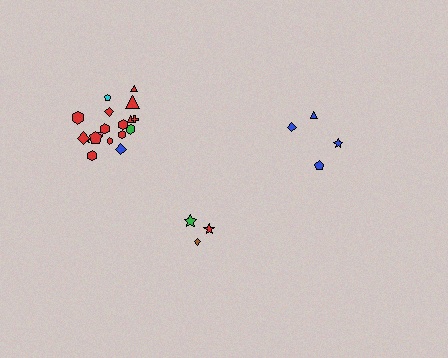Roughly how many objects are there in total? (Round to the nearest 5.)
Roughly 25 objects in total.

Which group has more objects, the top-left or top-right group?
The top-left group.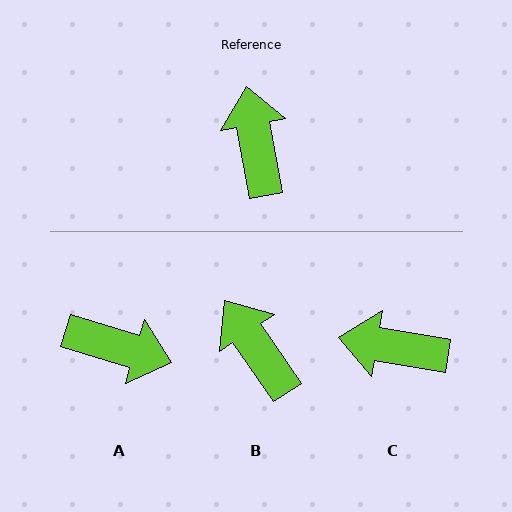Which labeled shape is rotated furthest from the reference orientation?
A, about 117 degrees away.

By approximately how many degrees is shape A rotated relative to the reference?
Approximately 117 degrees clockwise.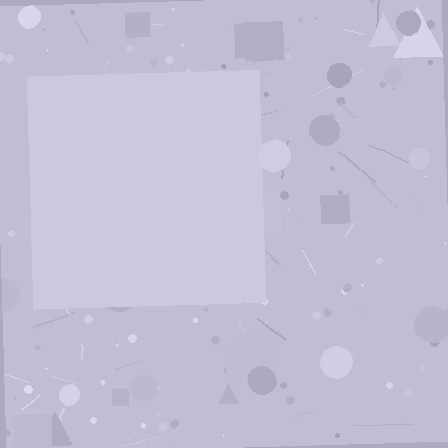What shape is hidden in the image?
A square is hidden in the image.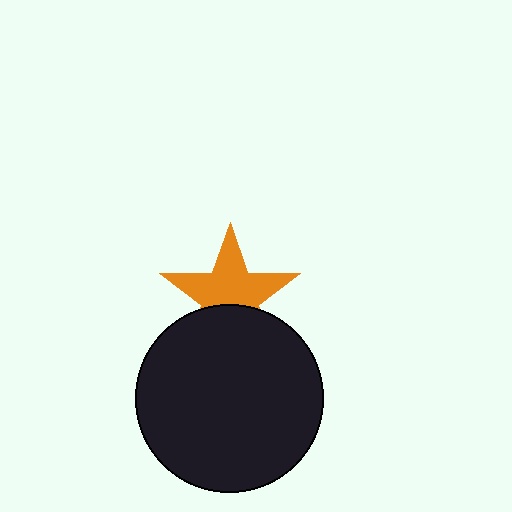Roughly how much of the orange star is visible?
About half of it is visible (roughly 63%).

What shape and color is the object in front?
The object in front is a black circle.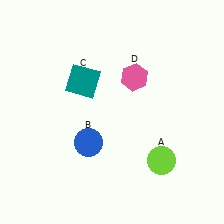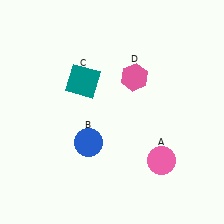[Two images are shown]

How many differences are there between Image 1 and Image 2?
There is 1 difference between the two images.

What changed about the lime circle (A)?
In Image 1, A is lime. In Image 2, it changed to pink.